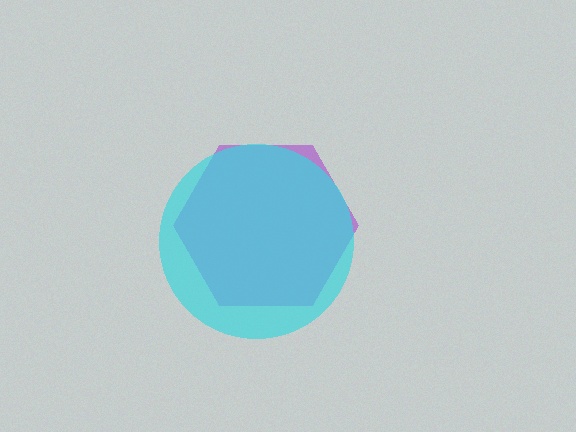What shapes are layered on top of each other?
The layered shapes are: a purple hexagon, a cyan circle.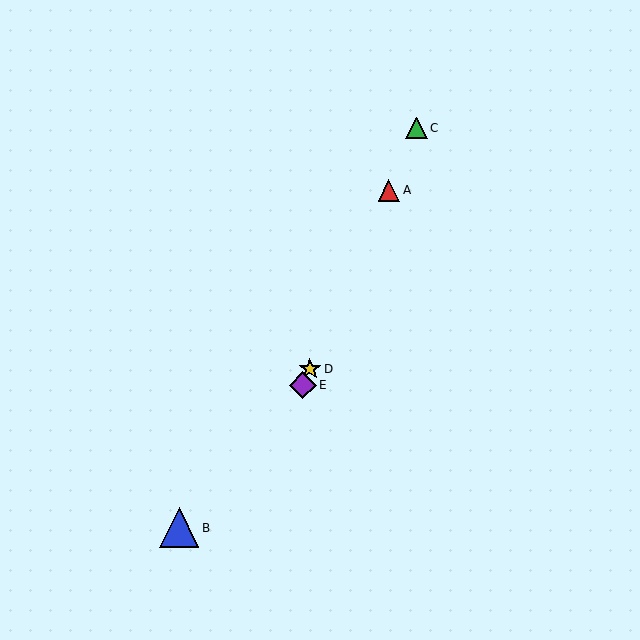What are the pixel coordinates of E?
Object E is at (303, 385).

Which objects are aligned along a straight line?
Objects A, C, D, E are aligned along a straight line.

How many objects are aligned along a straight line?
4 objects (A, C, D, E) are aligned along a straight line.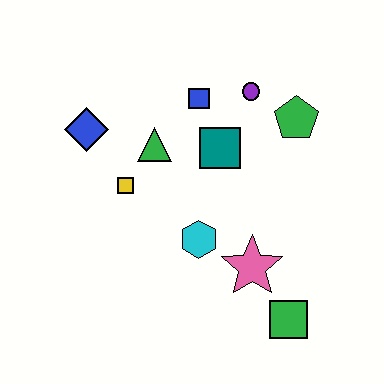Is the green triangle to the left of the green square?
Yes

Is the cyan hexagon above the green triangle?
No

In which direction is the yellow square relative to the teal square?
The yellow square is to the left of the teal square.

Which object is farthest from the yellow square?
The green square is farthest from the yellow square.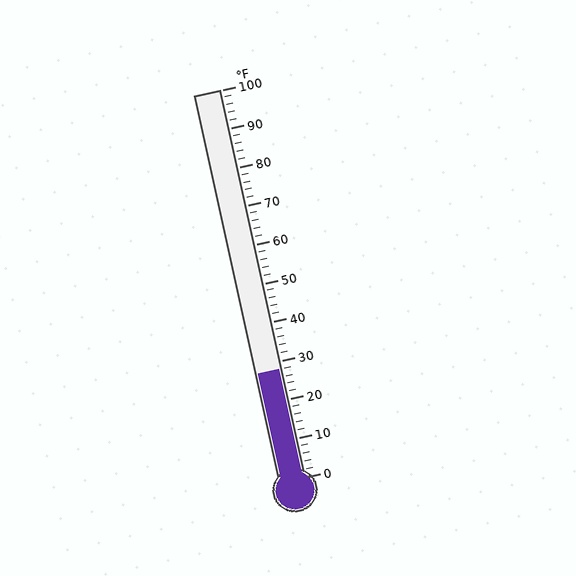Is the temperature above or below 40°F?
The temperature is below 40°F.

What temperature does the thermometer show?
The thermometer shows approximately 28°F.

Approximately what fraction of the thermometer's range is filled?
The thermometer is filled to approximately 30% of its range.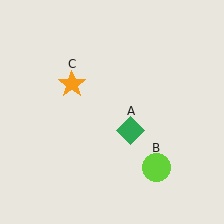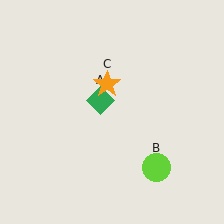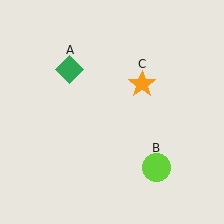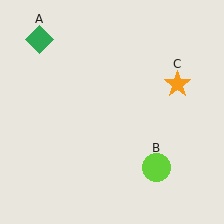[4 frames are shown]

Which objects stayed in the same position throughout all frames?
Lime circle (object B) remained stationary.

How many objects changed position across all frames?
2 objects changed position: green diamond (object A), orange star (object C).